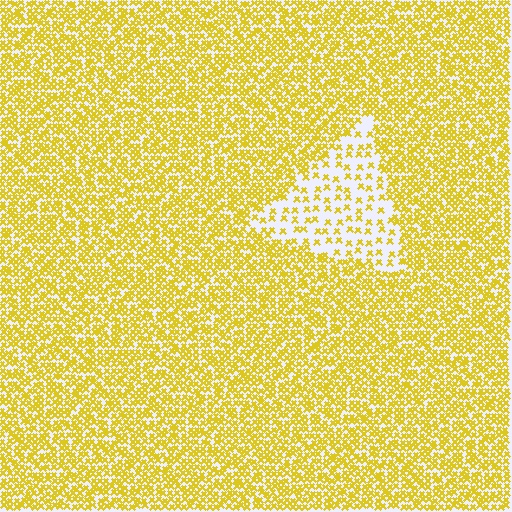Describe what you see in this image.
The image contains small yellow elements arranged at two different densities. A triangle-shaped region is visible where the elements are less densely packed than the surrounding area.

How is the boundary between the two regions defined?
The boundary is defined by a change in element density (approximately 2.8x ratio). All elements are the same color, size, and shape.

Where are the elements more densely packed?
The elements are more densely packed outside the triangle boundary.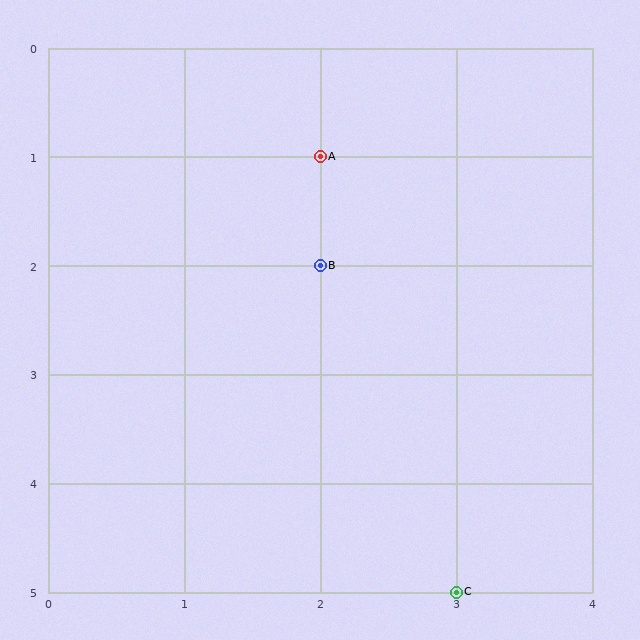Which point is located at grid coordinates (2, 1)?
Point A is at (2, 1).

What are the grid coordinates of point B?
Point B is at grid coordinates (2, 2).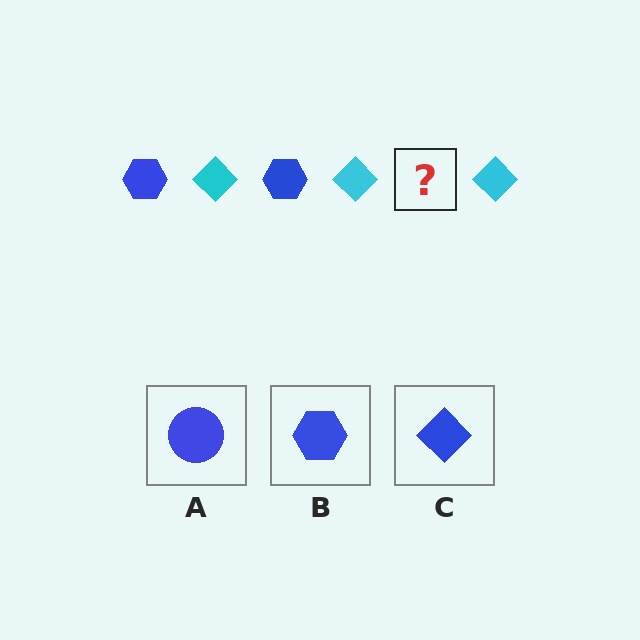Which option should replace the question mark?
Option B.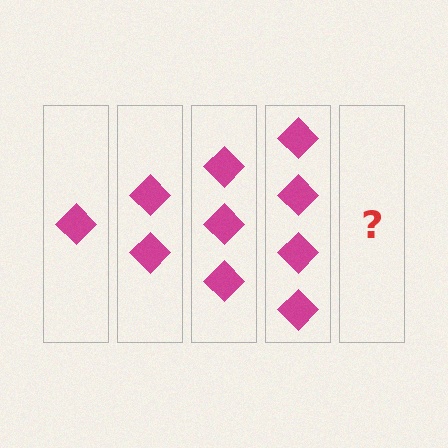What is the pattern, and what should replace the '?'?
The pattern is that each step adds one more diamond. The '?' should be 5 diamonds.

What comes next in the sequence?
The next element should be 5 diamonds.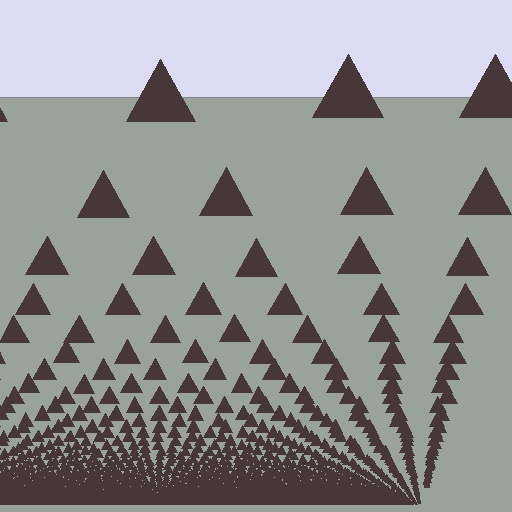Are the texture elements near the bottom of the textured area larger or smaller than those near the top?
Smaller. The gradient is inverted — elements near the bottom are smaller and denser.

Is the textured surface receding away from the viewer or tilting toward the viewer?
The surface appears to tilt toward the viewer. Texture elements get larger and sparser toward the top.